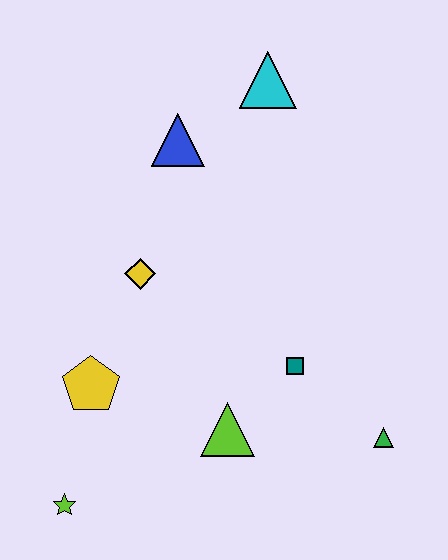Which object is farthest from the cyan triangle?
The lime star is farthest from the cyan triangle.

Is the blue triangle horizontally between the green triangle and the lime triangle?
No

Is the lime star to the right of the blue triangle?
No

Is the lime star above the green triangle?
No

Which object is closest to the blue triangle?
The cyan triangle is closest to the blue triangle.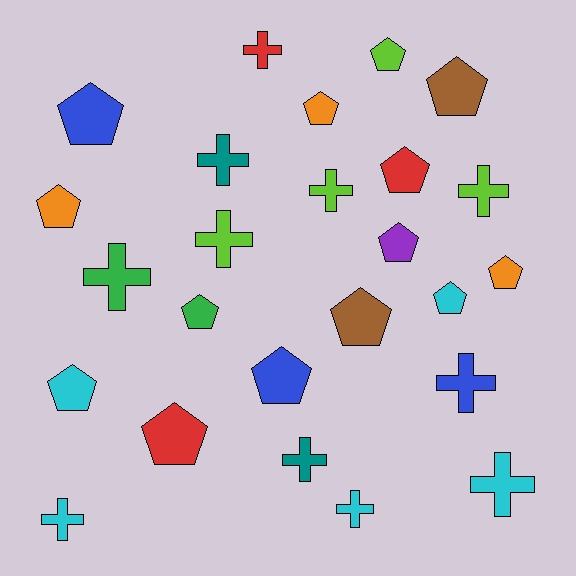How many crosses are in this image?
There are 11 crosses.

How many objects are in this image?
There are 25 objects.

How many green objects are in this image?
There are 2 green objects.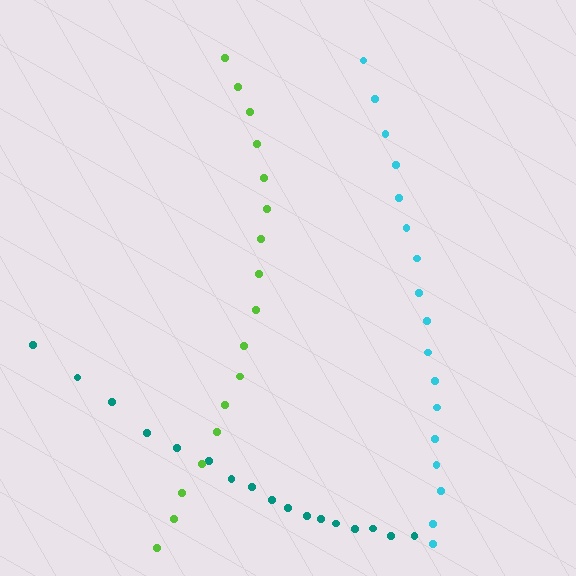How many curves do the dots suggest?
There are 3 distinct paths.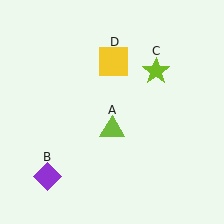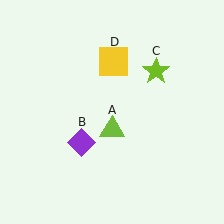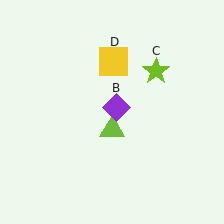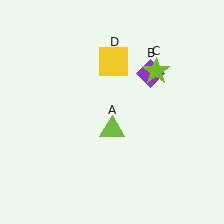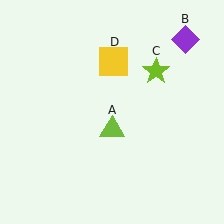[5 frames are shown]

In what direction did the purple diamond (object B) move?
The purple diamond (object B) moved up and to the right.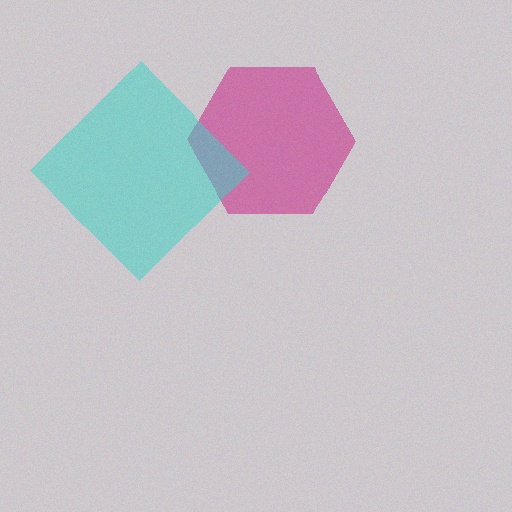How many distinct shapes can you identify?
There are 2 distinct shapes: a magenta hexagon, a cyan diamond.